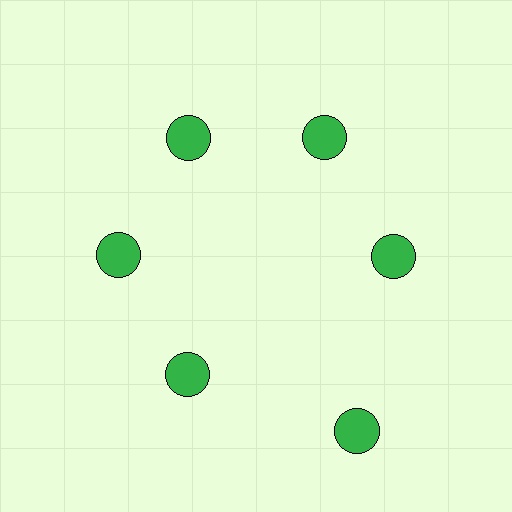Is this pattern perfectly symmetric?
No. The 6 green circles are arranged in a ring, but one element near the 5 o'clock position is pushed outward from the center, breaking the 6-fold rotational symmetry.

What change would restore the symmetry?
The symmetry would be restored by moving it inward, back onto the ring so that all 6 circles sit at equal angles and equal distance from the center.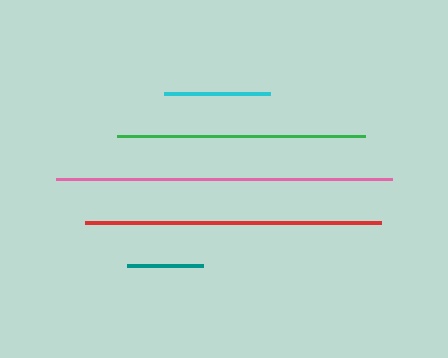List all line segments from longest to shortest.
From longest to shortest: pink, red, green, cyan, teal.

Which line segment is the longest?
The pink line is the longest at approximately 336 pixels.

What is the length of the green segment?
The green segment is approximately 249 pixels long.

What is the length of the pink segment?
The pink segment is approximately 336 pixels long.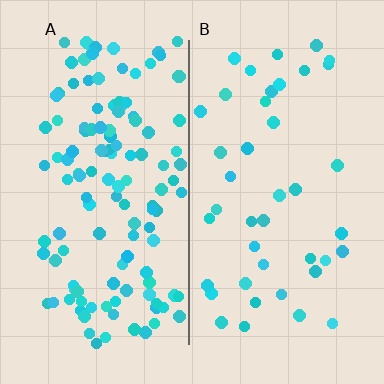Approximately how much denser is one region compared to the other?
Approximately 3.0× — region A over region B.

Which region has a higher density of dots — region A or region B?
A (the left).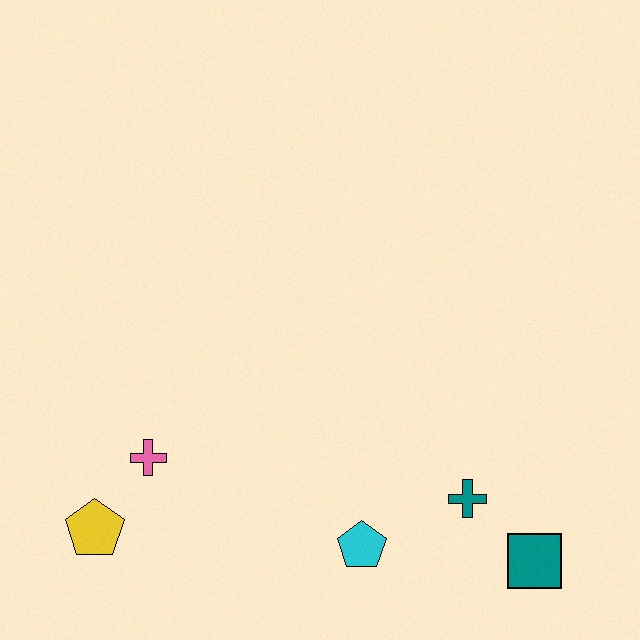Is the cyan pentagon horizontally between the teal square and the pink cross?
Yes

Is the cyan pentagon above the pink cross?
No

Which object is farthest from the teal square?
The yellow pentagon is farthest from the teal square.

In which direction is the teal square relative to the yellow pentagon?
The teal square is to the right of the yellow pentagon.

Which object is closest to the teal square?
The teal cross is closest to the teal square.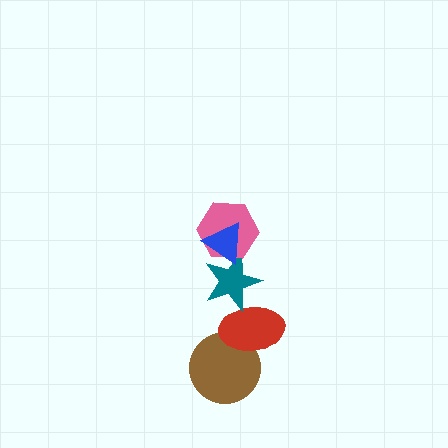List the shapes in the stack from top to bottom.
From top to bottom: the blue triangle, the pink hexagon, the teal star, the red ellipse, the brown circle.